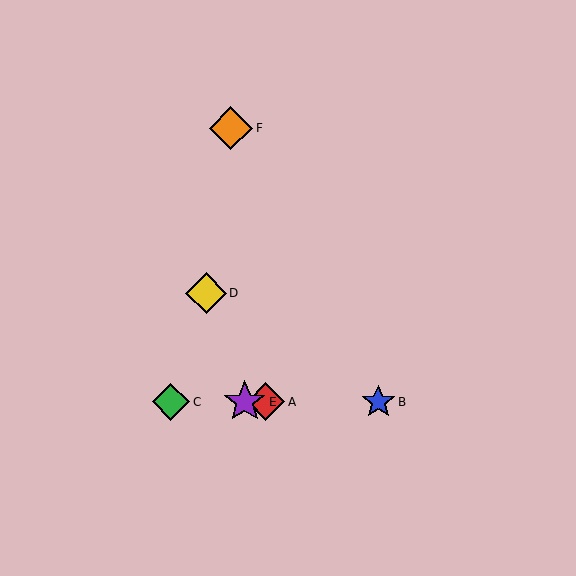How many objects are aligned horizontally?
4 objects (A, B, C, E) are aligned horizontally.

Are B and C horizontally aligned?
Yes, both are at y≈402.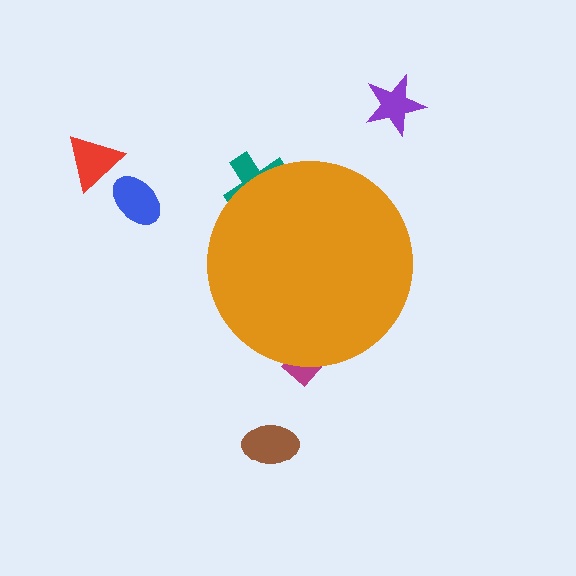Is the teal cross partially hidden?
Yes, the teal cross is partially hidden behind the orange circle.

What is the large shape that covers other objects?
An orange circle.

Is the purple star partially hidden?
No, the purple star is fully visible.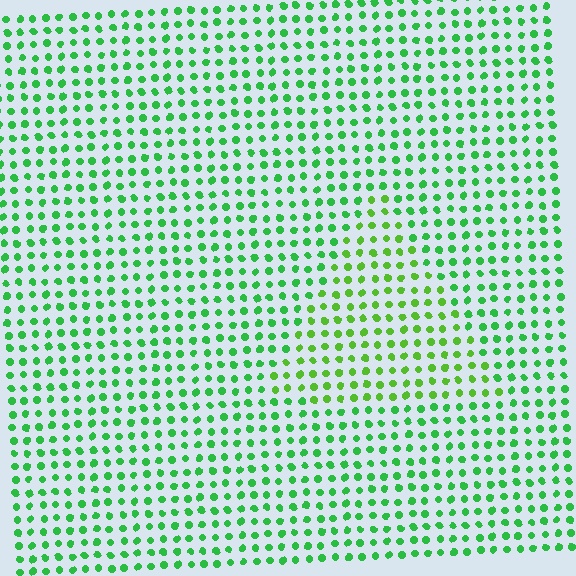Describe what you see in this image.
The image is filled with small green elements in a uniform arrangement. A triangle-shaped region is visible where the elements are tinted to a slightly different hue, forming a subtle color boundary.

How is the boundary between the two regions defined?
The boundary is defined purely by a slight shift in hue (about 26 degrees). Spacing, size, and orientation are identical on both sides.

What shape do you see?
I see a triangle.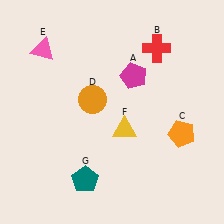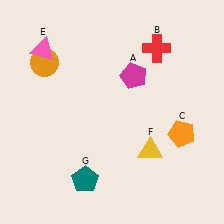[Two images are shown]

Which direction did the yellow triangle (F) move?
The yellow triangle (F) moved right.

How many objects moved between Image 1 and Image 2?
2 objects moved between the two images.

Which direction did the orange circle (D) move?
The orange circle (D) moved left.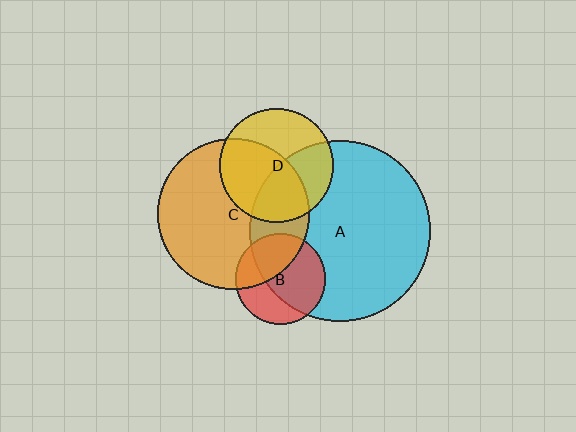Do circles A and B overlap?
Yes.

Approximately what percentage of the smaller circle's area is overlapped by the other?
Approximately 65%.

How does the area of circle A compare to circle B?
Approximately 4.0 times.